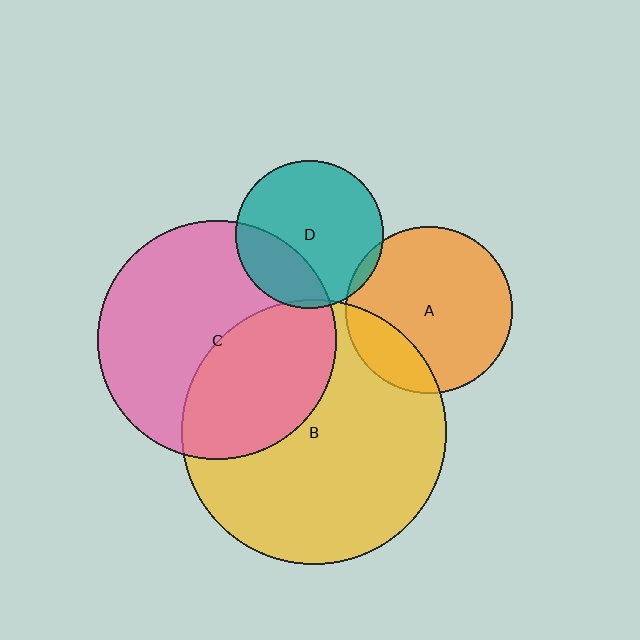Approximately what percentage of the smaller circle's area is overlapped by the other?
Approximately 5%.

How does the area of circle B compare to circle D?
Approximately 3.2 times.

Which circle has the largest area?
Circle B (yellow).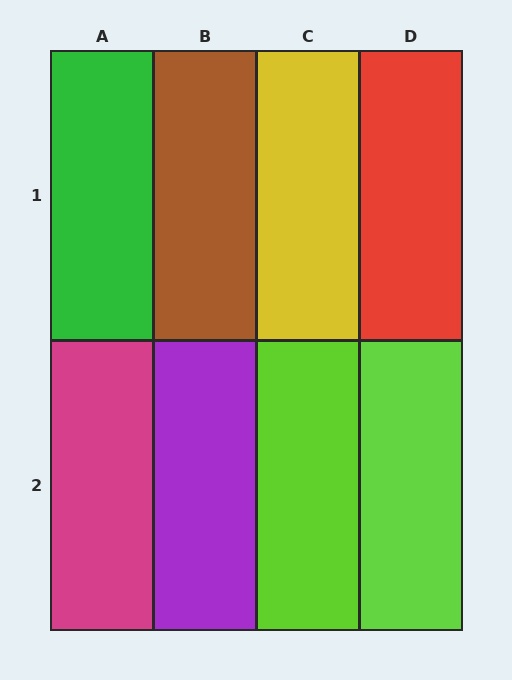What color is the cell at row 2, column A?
Magenta.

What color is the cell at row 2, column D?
Lime.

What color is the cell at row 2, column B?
Purple.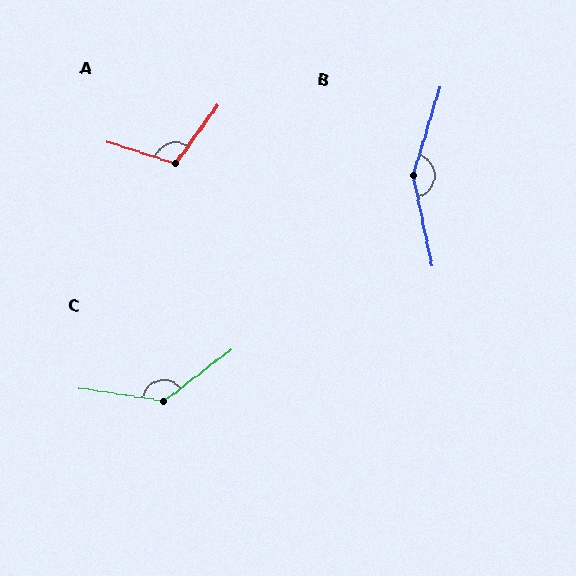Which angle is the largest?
B, at approximately 151 degrees.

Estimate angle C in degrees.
Approximately 134 degrees.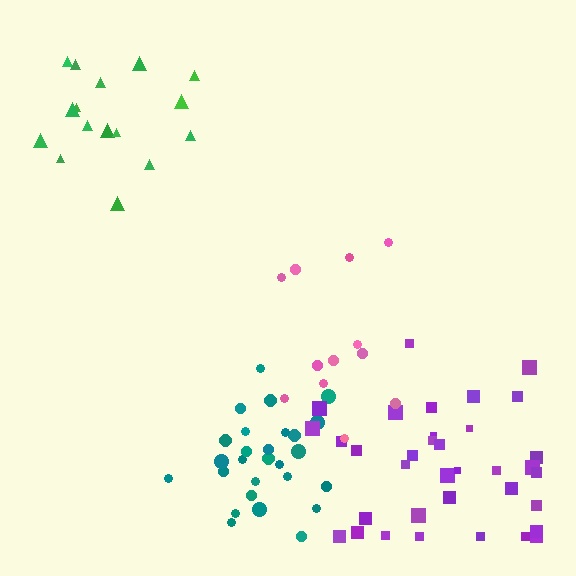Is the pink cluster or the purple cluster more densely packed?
Purple.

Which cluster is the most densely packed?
Teal.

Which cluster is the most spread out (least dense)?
Pink.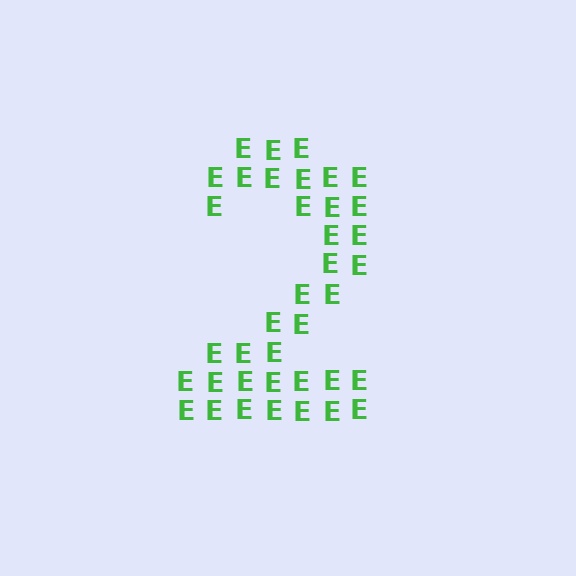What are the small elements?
The small elements are letter E's.